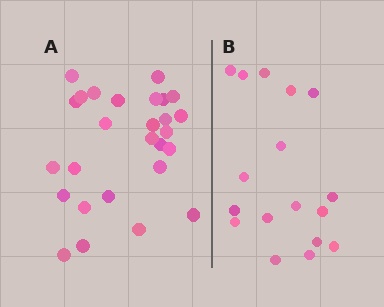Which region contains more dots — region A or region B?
Region A (the left region) has more dots.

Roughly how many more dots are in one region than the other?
Region A has roughly 10 or so more dots than region B.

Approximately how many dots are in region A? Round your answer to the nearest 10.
About 30 dots. (The exact count is 27, which rounds to 30.)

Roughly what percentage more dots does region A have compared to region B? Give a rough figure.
About 60% more.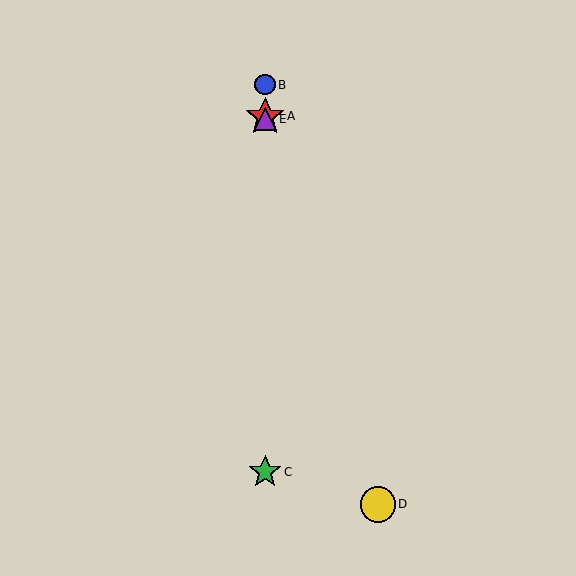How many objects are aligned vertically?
4 objects (A, B, C, E) are aligned vertically.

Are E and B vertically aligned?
Yes, both are at x≈265.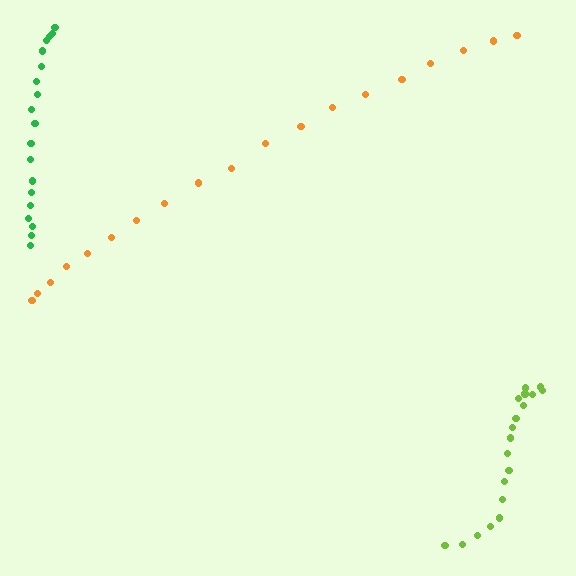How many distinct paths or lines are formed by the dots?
There are 3 distinct paths.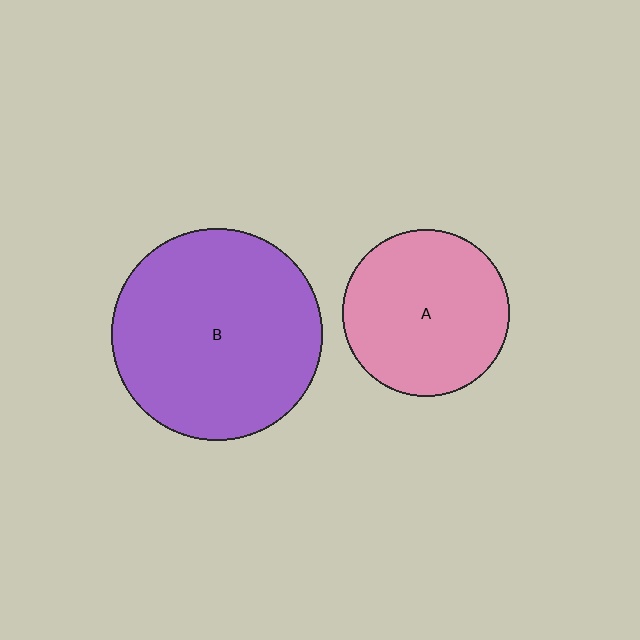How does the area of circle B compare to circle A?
Approximately 1.6 times.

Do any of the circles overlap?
No, none of the circles overlap.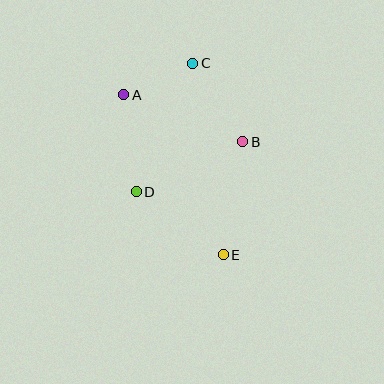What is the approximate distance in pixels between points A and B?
The distance between A and B is approximately 128 pixels.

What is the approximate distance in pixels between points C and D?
The distance between C and D is approximately 140 pixels.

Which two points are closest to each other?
Points A and C are closest to each other.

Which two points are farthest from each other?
Points C and E are farthest from each other.